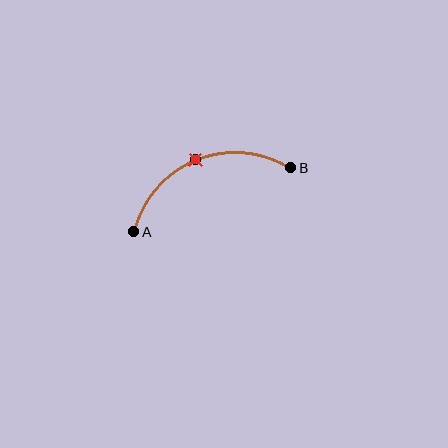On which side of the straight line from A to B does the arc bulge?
The arc bulges above the straight line connecting A and B.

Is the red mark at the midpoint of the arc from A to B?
Yes. The red mark lies on the arc at equal arc-length from both A and B — it is the arc midpoint.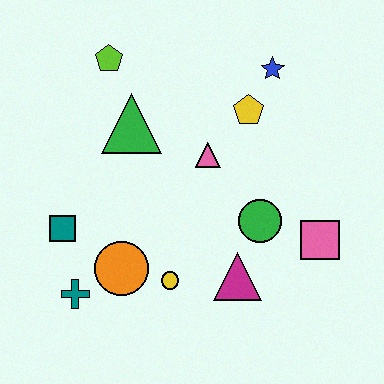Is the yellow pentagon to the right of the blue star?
No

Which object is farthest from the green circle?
The lime pentagon is farthest from the green circle.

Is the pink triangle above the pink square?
Yes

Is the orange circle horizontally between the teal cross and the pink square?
Yes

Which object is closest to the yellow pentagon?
The blue star is closest to the yellow pentagon.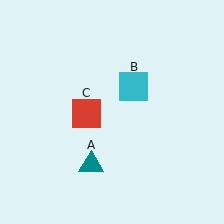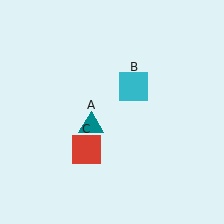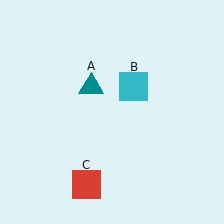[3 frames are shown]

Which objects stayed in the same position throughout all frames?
Cyan square (object B) remained stationary.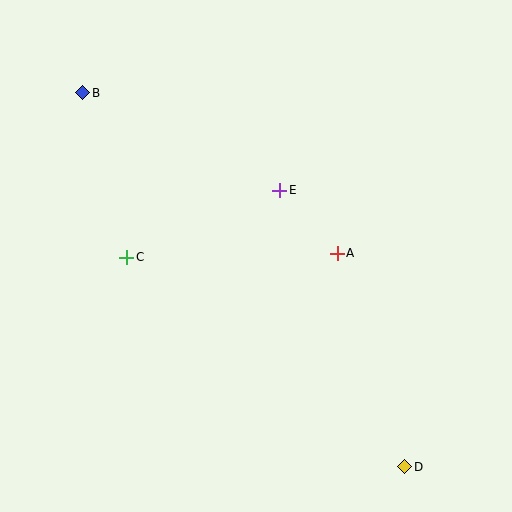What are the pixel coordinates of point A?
Point A is at (337, 253).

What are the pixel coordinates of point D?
Point D is at (405, 467).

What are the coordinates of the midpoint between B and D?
The midpoint between B and D is at (244, 280).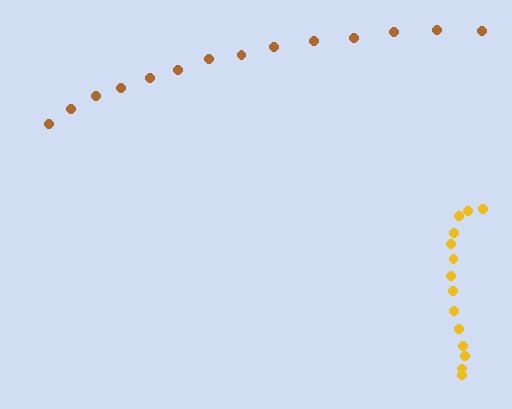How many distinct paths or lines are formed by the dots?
There are 2 distinct paths.